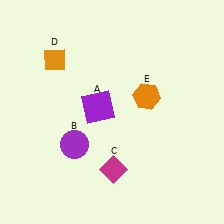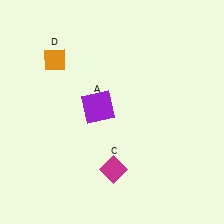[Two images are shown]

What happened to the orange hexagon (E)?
The orange hexagon (E) was removed in Image 2. It was in the top-right area of Image 1.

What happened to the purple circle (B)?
The purple circle (B) was removed in Image 2. It was in the bottom-left area of Image 1.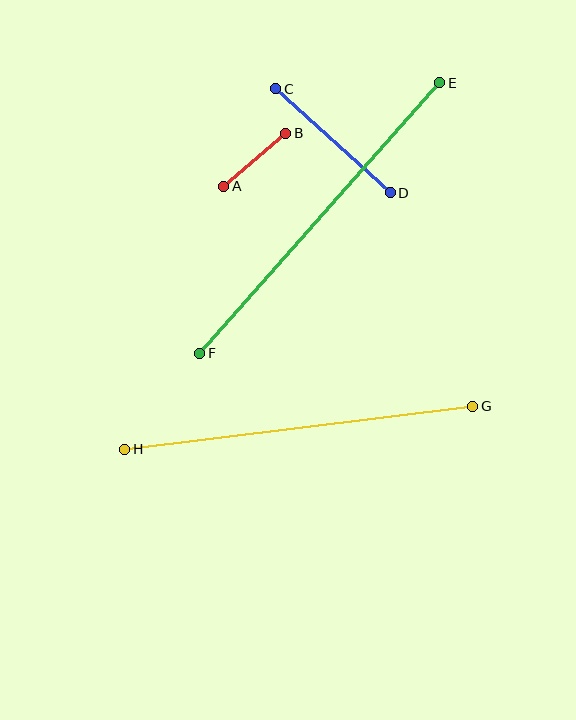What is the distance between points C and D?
The distance is approximately 155 pixels.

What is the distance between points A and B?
The distance is approximately 82 pixels.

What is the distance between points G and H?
The distance is approximately 350 pixels.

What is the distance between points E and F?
The distance is approximately 362 pixels.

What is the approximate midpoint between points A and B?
The midpoint is at approximately (255, 160) pixels.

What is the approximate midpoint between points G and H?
The midpoint is at approximately (299, 428) pixels.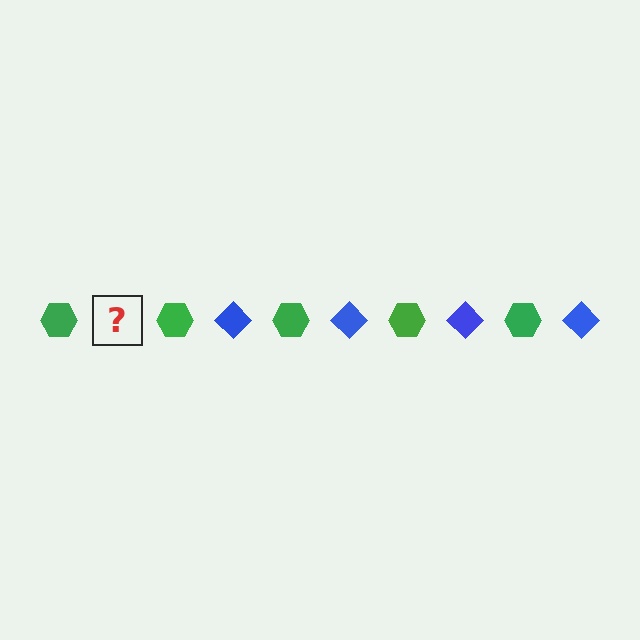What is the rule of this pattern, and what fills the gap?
The rule is that the pattern alternates between green hexagon and blue diamond. The gap should be filled with a blue diamond.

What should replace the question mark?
The question mark should be replaced with a blue diamond.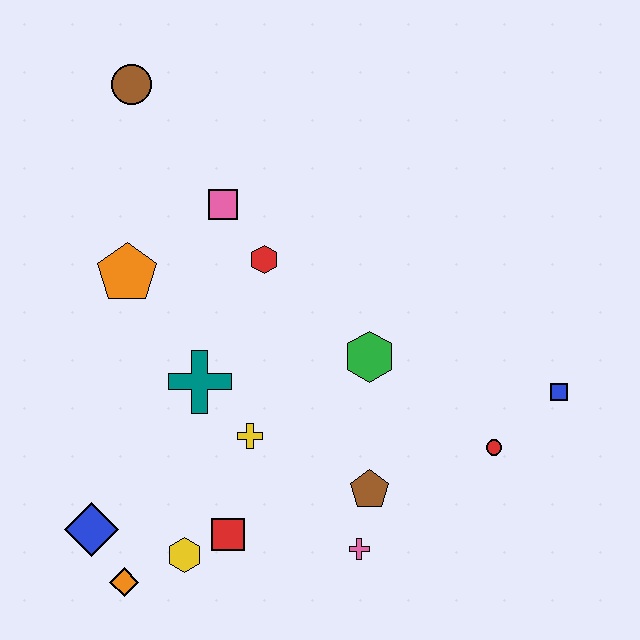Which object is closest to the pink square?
The red hexagon is closest to the pink square.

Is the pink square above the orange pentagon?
Yes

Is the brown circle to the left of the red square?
Yes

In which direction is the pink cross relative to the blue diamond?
The pink cross is to the right of the blue diamond.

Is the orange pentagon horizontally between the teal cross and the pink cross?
No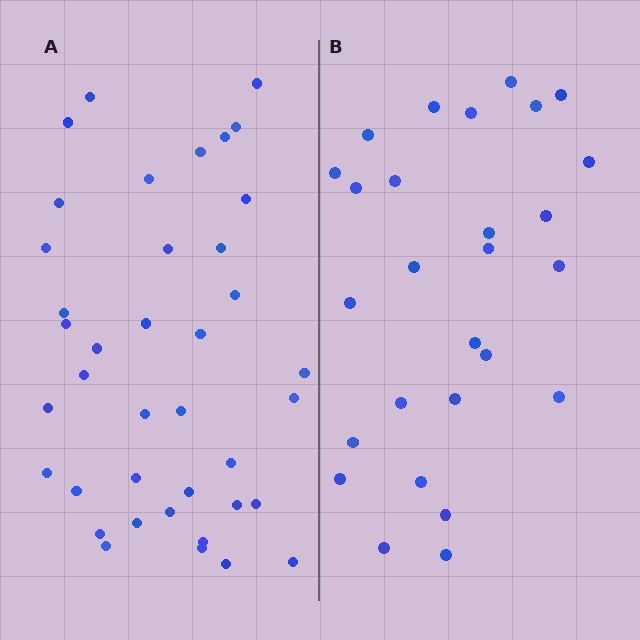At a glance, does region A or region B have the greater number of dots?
Region A (the left region) has more dots.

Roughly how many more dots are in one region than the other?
Region A has roughly 12 or so more dots than region B.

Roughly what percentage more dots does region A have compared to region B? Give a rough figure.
About 45% more.